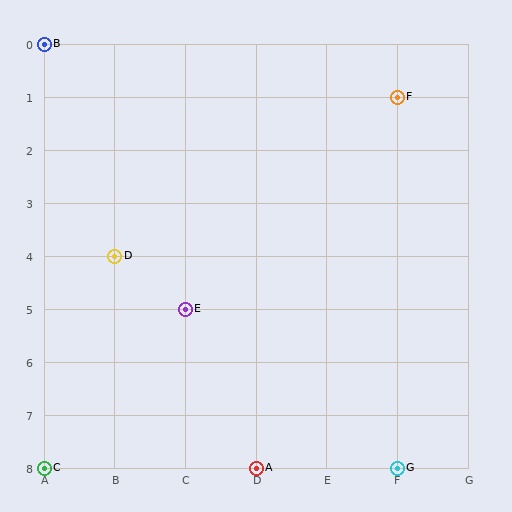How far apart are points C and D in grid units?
Points C and D are 1 column and 4 rows apart (about 4.1 grid units diagonally).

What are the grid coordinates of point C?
Point C is at grid coordinates (A, 8).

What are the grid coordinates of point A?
Point A is at grid coordinates (D, 8).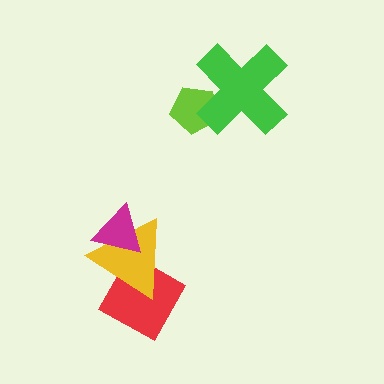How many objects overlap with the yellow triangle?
2 objects overlap with the yellow triangle.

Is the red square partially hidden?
Yes, it is partially covered by another shape.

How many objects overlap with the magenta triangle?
1 object overlaps with the magenta triangle.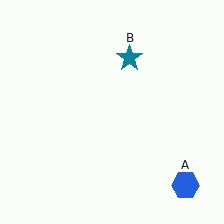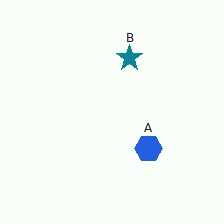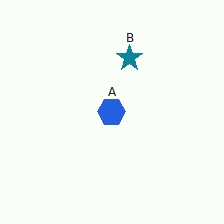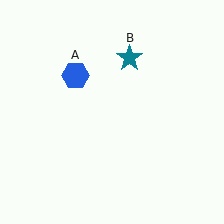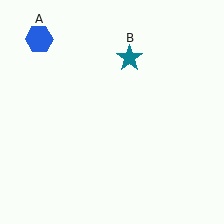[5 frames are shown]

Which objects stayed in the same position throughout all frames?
Teal star (object B) remained stationary.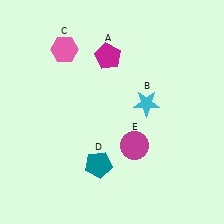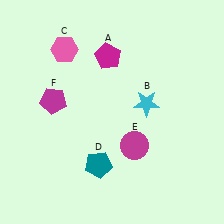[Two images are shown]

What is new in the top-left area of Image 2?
A magenta pentagon (F) was added in the top-left area of Image 2.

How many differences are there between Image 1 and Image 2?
There is 1 difference between the two images.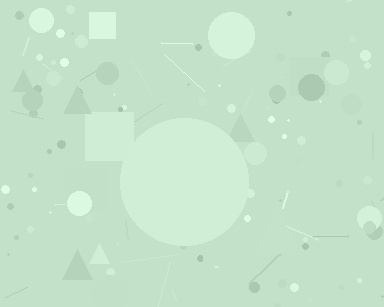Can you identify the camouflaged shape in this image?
The camouflaged shape is a circle.